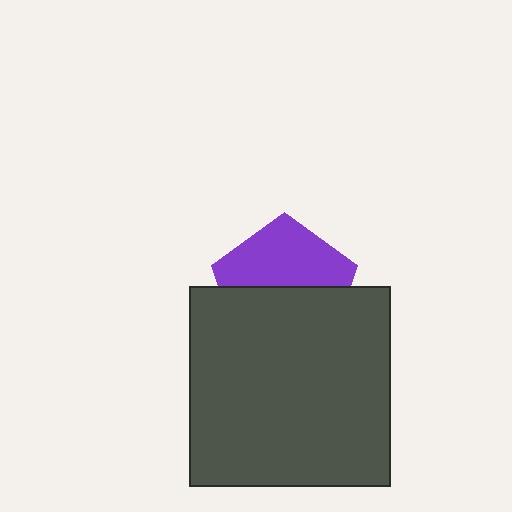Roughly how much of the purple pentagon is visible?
About half of it is visible (roughly 48%).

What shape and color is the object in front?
The object in front is a dark gray square.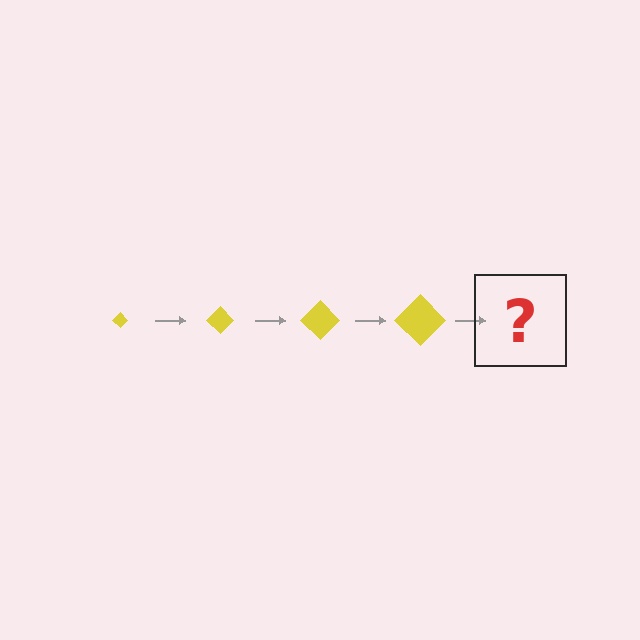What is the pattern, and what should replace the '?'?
The pattern is that the diamond gets progressively larger each step. The '?' should be a yellow diamond, larger than the previous one.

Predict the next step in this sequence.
The next step is a yellow diamond, larger than the previous one.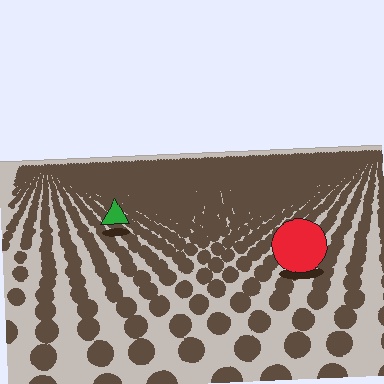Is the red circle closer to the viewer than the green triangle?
Yes. The red circle is closer — you can tell from the texture gradient: the ground texture is coarser near it.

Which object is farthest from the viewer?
The green triangle is farthest from the viewer. It appears smaller and the ground texture around it is denser.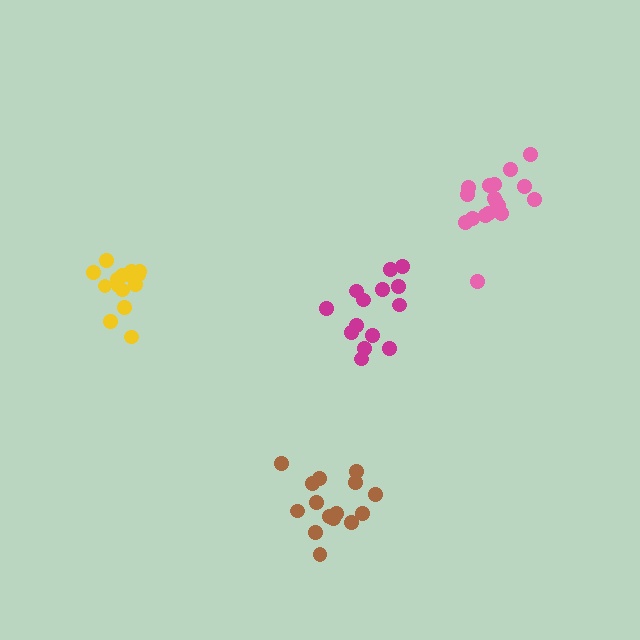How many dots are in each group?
Group 1: 15 dots, Group 2: 19 dots, Group 3: 15 dots, Group 4: 15 dots (64 total).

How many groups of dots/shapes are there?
There are 4 groups.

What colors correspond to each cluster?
The clusters are colored: yellow, pink, brown, magenta.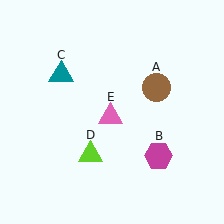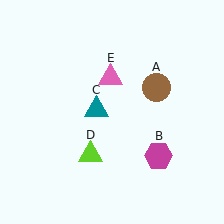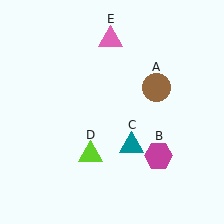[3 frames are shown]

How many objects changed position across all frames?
2 objects changed position: teal triangle (object C), pink triangle (object E).